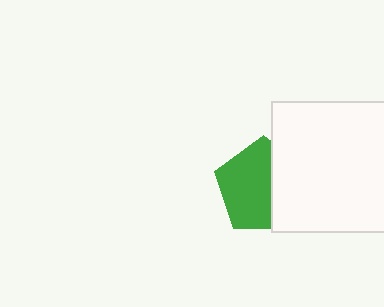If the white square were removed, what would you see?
You would see the complete green pentagon.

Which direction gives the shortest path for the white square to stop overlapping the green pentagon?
Moving right gives the shortest separation.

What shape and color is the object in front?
The object in front is a white square.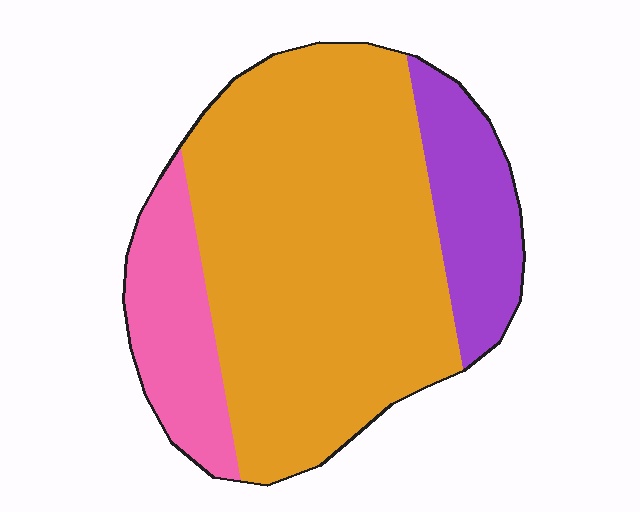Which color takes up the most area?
Orange, at roughly 70%.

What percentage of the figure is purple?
Purple covers 16% of the figure.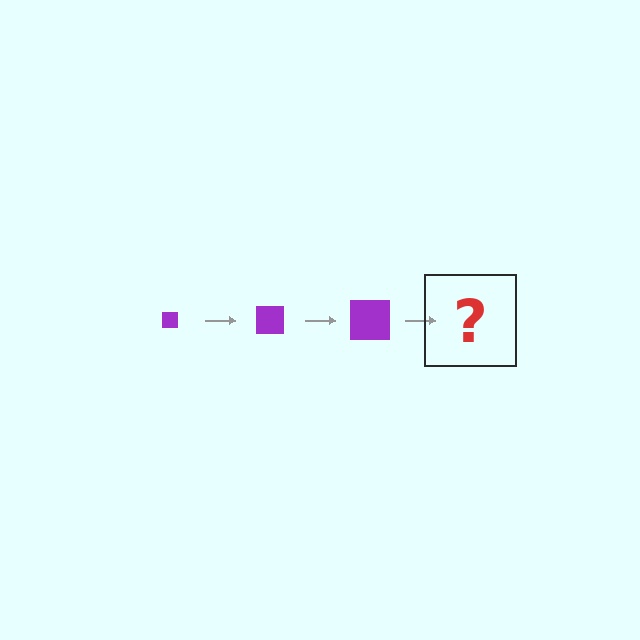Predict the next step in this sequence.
The next step is a purple square, larger than the previous one.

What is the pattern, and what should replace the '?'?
The pattern is that the square gets progressively larger each step. The '?' should be a purple square, larger than the previous one.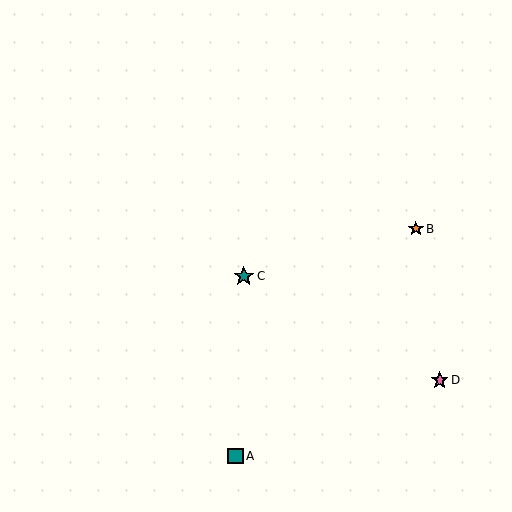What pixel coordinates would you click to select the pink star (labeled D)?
Click at (440, 380) to select the pink star D.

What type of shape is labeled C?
Shape C is a teal star.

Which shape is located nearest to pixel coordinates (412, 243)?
The orange star (labeled B) at (416, 229) is nearest to that location.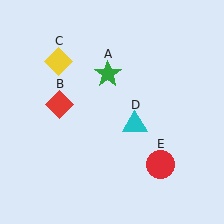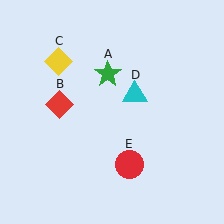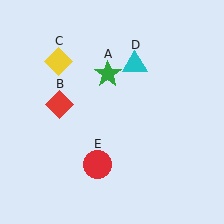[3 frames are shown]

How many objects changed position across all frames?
2 objects changed position: cyan triangle (object D), red circle (object E).